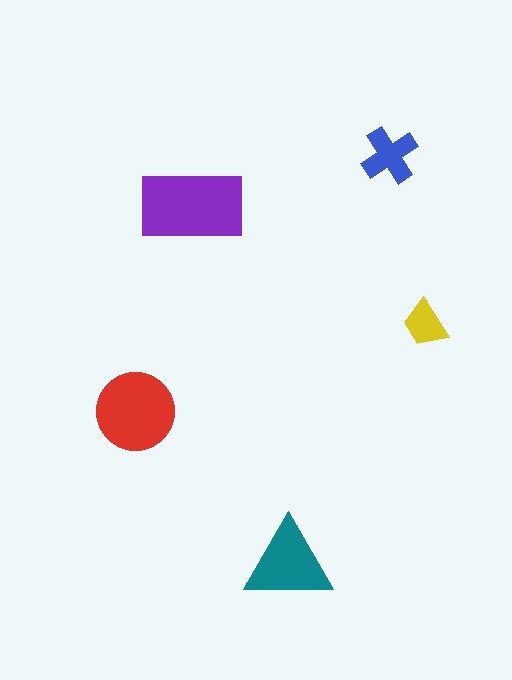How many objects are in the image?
There are 5 objects in the image.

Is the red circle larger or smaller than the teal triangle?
Larger.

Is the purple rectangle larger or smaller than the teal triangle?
Larger.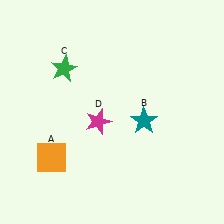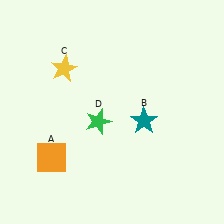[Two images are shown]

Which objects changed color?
C changed from green to yellow. D changed from magenta to green.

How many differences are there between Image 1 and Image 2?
There are 2 differences between the two images.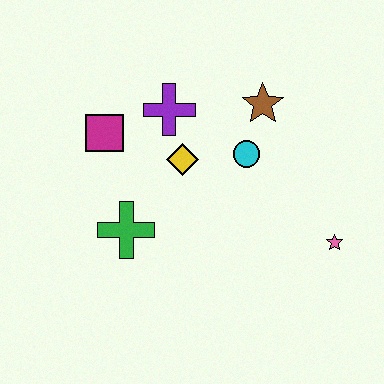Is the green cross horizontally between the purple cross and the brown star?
No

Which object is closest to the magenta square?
The purple cross is closest to the magenta square.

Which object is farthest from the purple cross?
The pink star is farthest from the purple cross.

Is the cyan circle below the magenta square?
Yes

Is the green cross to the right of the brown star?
No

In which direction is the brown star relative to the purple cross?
The brown star is to the right of the purple cross.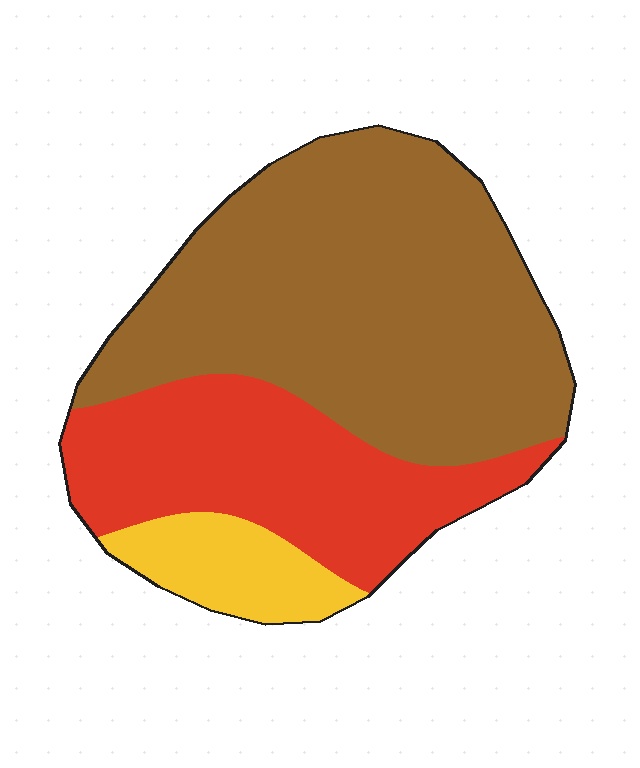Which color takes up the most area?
Brown, at roughly 60%.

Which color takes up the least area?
Yellow, at roughly 10%.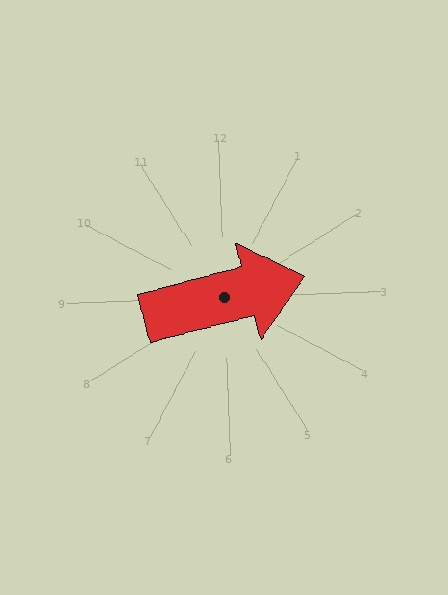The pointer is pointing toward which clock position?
Roughly 3 o'clock.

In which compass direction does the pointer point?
East.